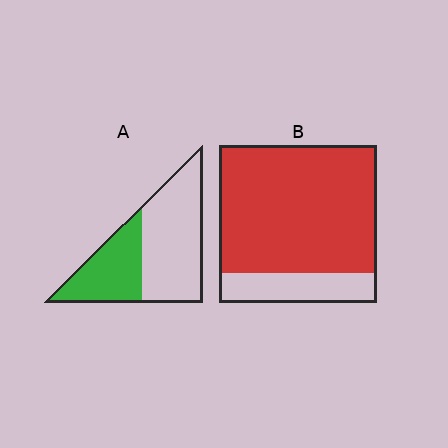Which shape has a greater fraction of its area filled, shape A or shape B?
Shape B.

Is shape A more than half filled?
No.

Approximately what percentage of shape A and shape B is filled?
A is approximately 40% and B is approximately 80%.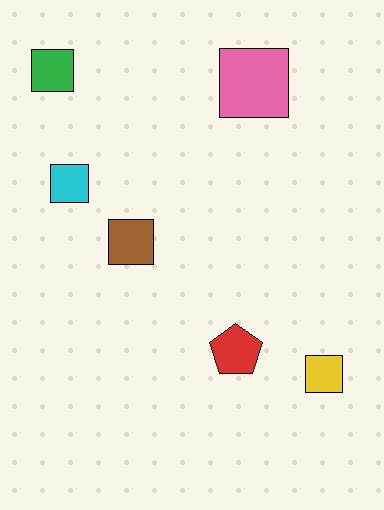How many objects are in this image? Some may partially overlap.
There are 6 objects.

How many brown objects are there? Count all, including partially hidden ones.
There is 1 brown object.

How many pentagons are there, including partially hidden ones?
There is 1 pentagon.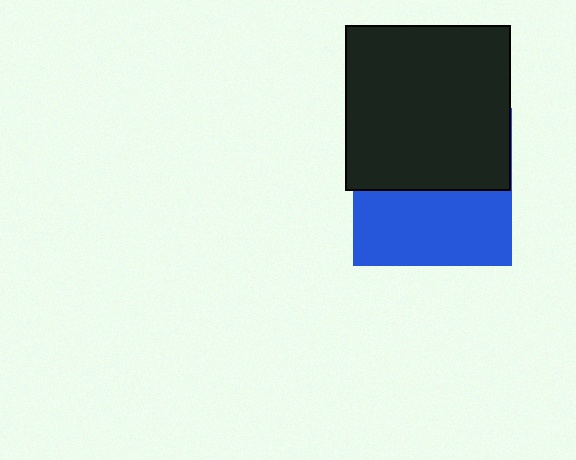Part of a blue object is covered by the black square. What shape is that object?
It is a square.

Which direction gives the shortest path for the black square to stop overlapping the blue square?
Moving up gives the shortest separation.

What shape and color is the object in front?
The object in front is a black square.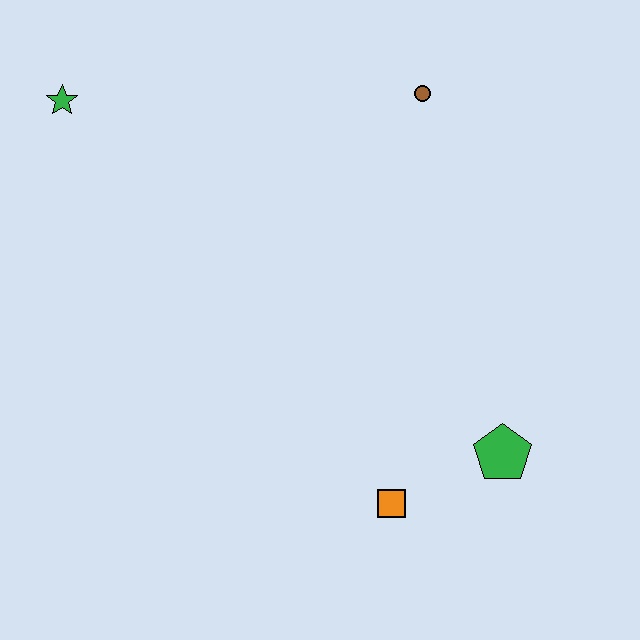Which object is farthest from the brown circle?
The orange square is farthest from the brown circle.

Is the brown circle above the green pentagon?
Yes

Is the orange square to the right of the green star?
Yes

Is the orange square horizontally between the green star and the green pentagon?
Yes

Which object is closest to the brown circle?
The green star is closest to the brown circle.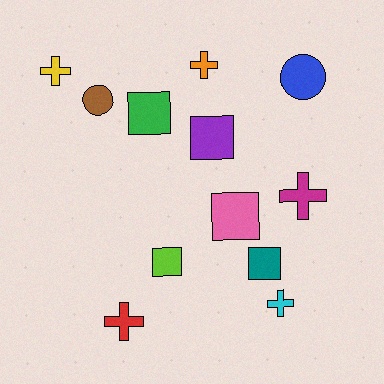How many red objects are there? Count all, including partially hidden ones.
There is 1 red object.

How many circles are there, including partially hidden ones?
There are 2 circles.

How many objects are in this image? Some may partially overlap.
There are 12 objects.